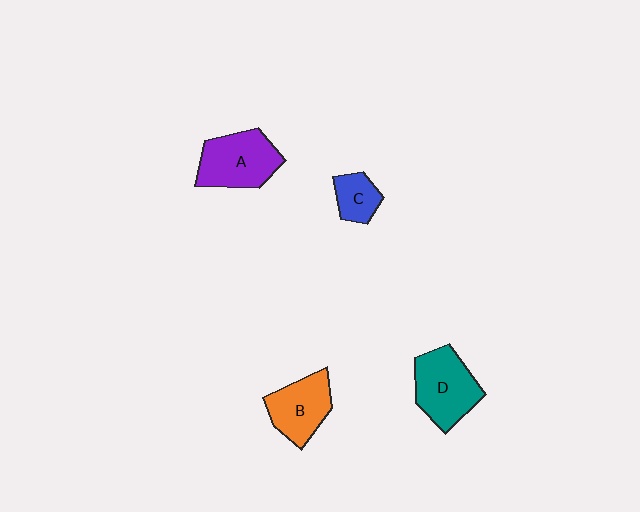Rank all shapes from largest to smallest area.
From largest to smallest: D (teal), A (purple), B (orange), C (blue).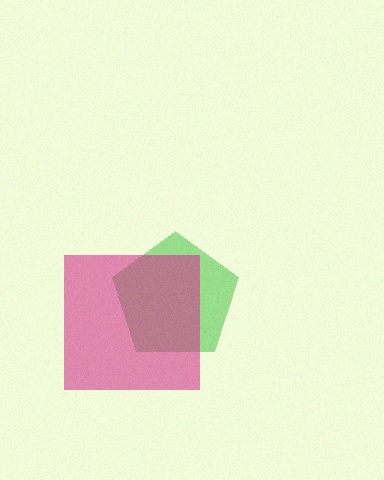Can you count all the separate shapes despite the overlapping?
Yes, there are 2 separate shapes.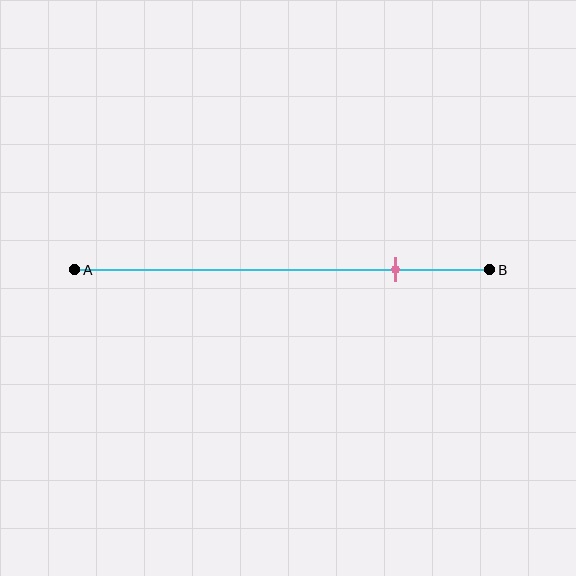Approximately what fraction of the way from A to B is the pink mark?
The pink mark is approximately 75% of the way from A to B.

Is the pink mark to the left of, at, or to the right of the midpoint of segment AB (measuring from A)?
The pink mark is to the right of the midpoint of segment AB.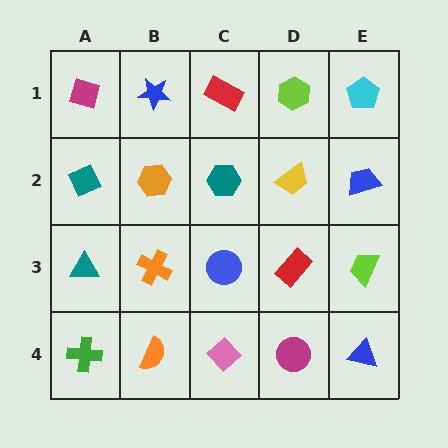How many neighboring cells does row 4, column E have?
2.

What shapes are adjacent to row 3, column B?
An orange hexagon (row 2, column B), an orange semicircle (row 4, column B), a teal triangle (row 3, column A), a blue circle (row 3, column C).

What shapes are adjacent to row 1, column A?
A teal diamond (row 2, column A), a blue star (row 1, column B).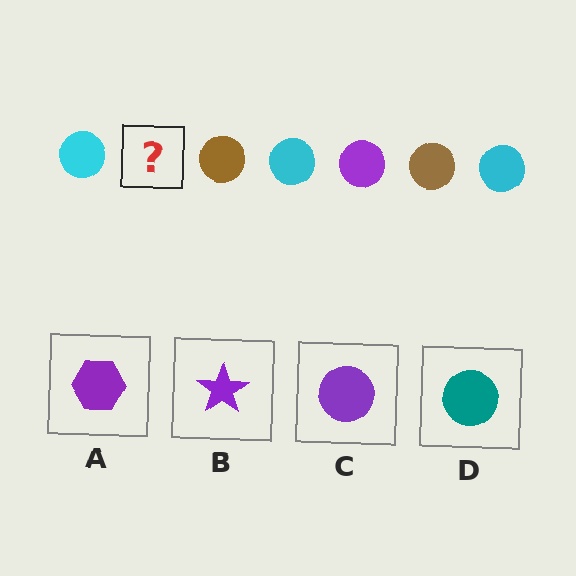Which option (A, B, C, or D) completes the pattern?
C.